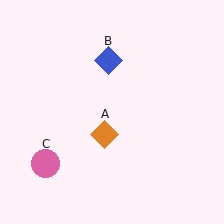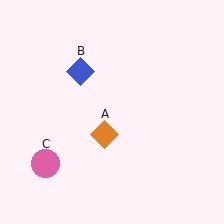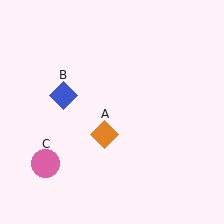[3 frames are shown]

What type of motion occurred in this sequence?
The blue diamond (object B) rotated counterclockwise around the center of the scene.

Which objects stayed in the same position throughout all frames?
Orange diamond (object A) and pink circle (object C) remained stationary.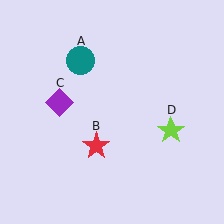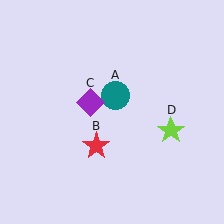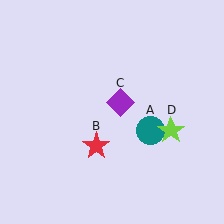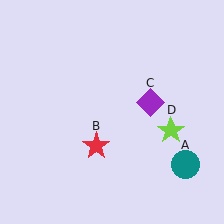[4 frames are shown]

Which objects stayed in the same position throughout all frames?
Red star (object B) and lime star (object D) remained stationary.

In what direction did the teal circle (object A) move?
The teal circle (object A) moved down and to the right.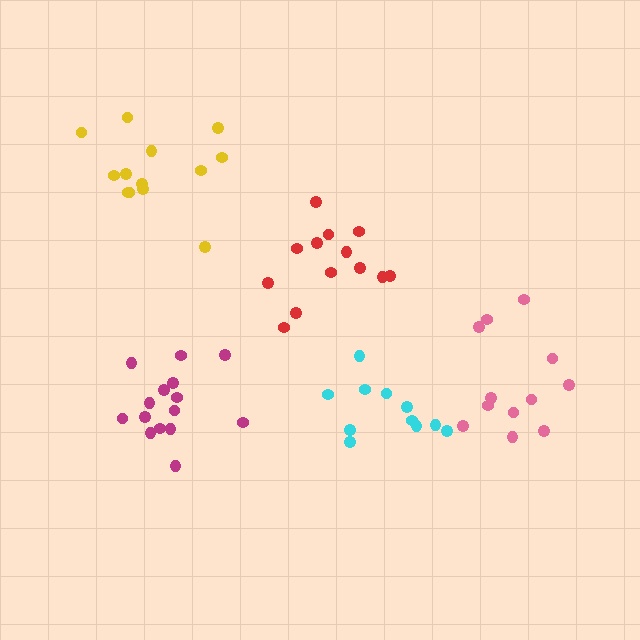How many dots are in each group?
Group 1: 15 dots, Group 2: 11 dots, Group 3: 13 dots, Group 4: 13 dots, Group 5: 12 dots (64 total).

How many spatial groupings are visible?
There are 5 spatial groupings.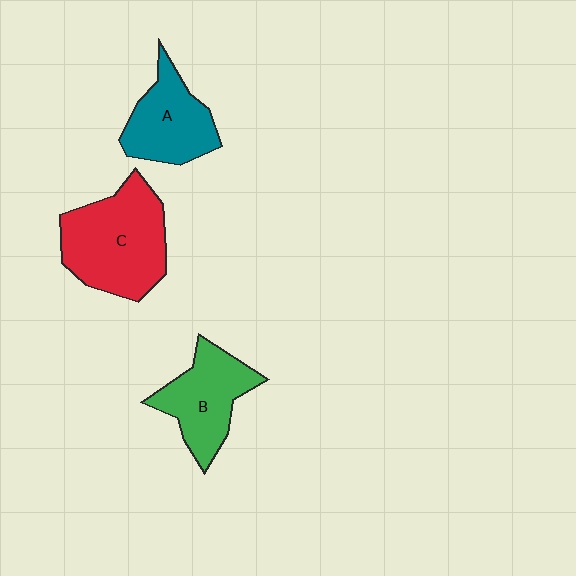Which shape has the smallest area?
Shape A (teal).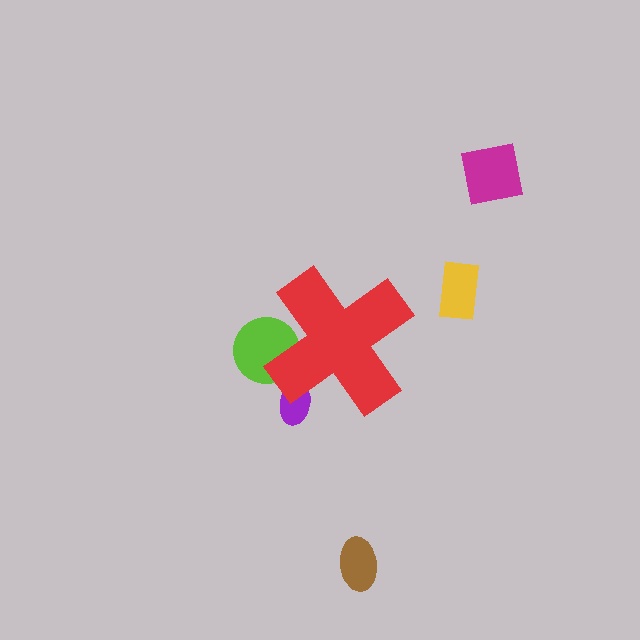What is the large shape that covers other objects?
A red cross.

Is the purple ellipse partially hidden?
Yes, the purple ellipse is partially hidden behind the red cross.